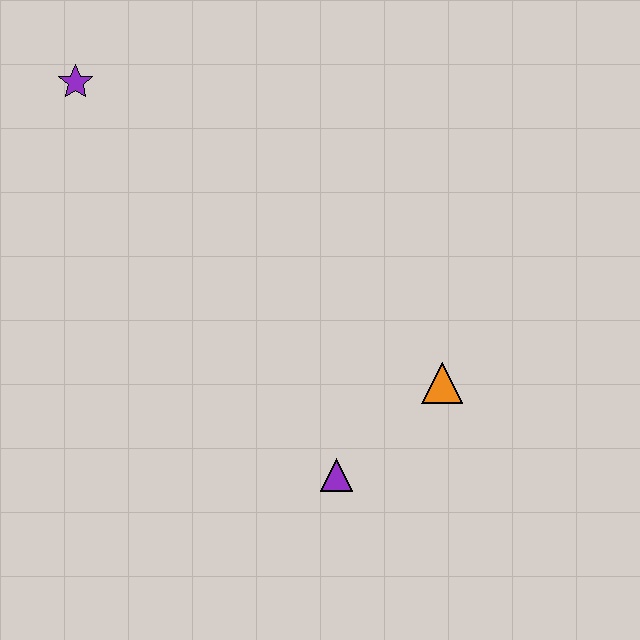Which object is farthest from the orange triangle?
The purple star is farthest from the orange triangle.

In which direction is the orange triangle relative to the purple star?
The orange triangle is to the right of the purple star.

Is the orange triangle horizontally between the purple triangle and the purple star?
No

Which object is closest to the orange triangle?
The purple triangle is closest to the orange triangle.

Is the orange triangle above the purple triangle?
Yes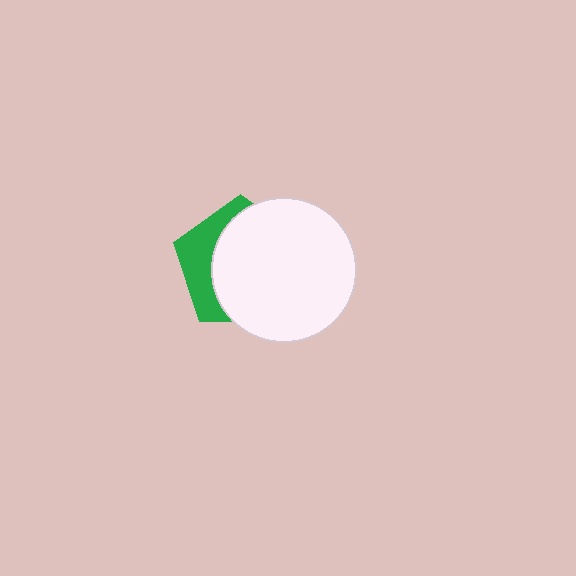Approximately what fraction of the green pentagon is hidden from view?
Roughly 69% of the green pentagon is hidden behind the white circle.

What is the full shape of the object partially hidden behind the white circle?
The partially hidden object is a green pentagon.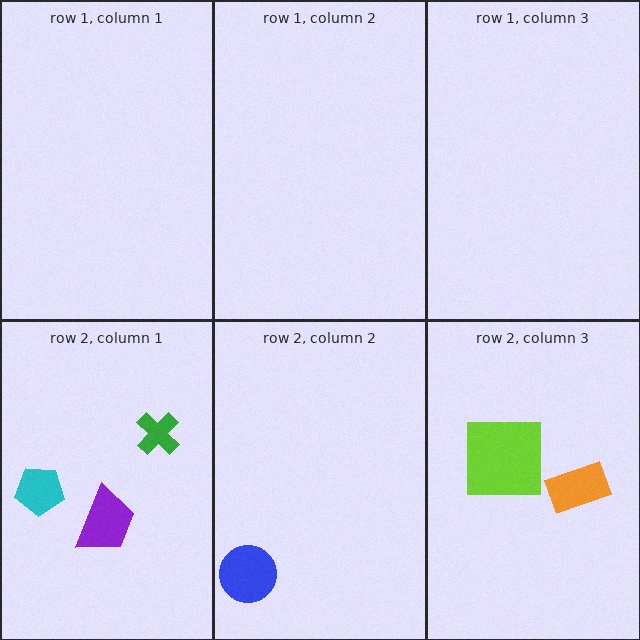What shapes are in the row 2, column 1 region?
The purple trapezoid, the green cross, the cyan pentagon.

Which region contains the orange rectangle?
The row 2, column 3 region.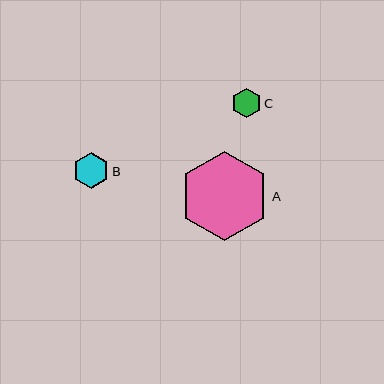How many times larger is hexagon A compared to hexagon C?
Hexagon A is approximately 3.0 times the size of hexagon C.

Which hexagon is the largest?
Hexagon A is the largest with a size of approximately 89 pixels.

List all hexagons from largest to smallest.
From largest to smallest: A, B, C.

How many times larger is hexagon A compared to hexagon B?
Hexagon A is approximately 2.5 times the size of hexagon B.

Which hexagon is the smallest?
Hexagon C is the smallest with a size of approximately 30 pixels.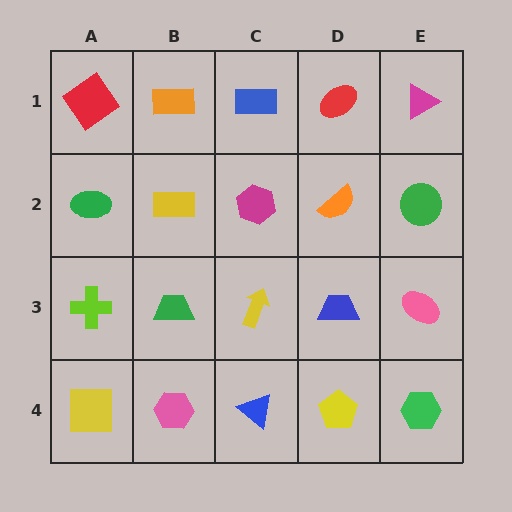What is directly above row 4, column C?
A yellow arrow.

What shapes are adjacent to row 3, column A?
A green ellipse (row 2, column A), a yellow square (row 4, column A), a green trapezoid (row 3, column B).